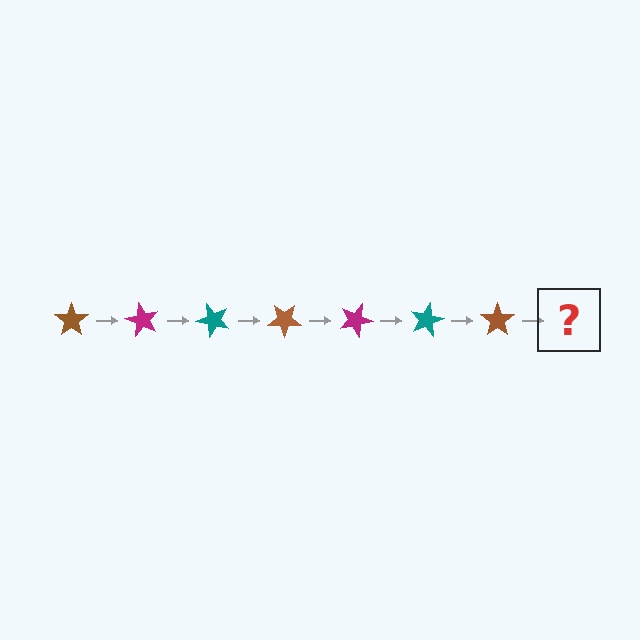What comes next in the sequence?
The next element should be a magenta star, rotated 420 degrees from the start.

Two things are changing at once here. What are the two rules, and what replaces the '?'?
The two rules are that it rotates 60 degrees each step and the color cycles through brown, magenta, and teal. The '?' should be a magenta star, rotated 420 degrees from the start.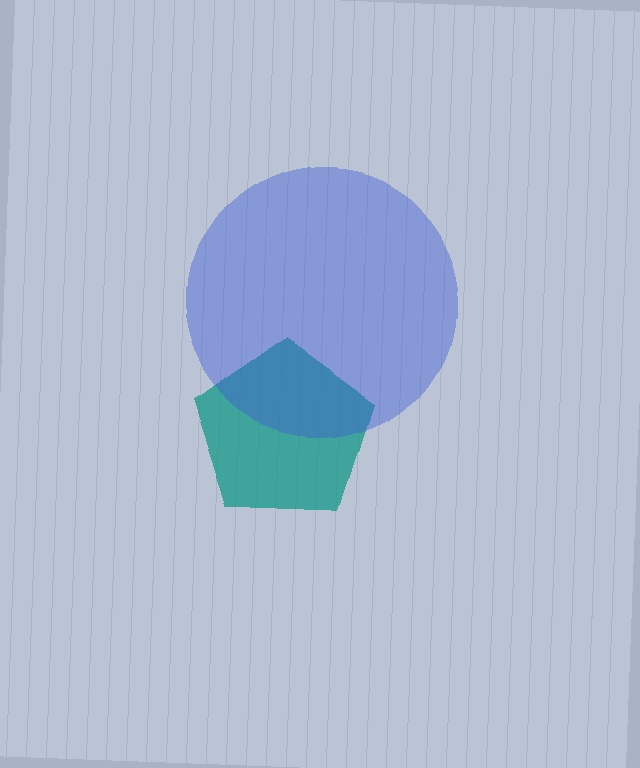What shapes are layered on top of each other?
The layered shapes are: a teal pentagon, a blue circle.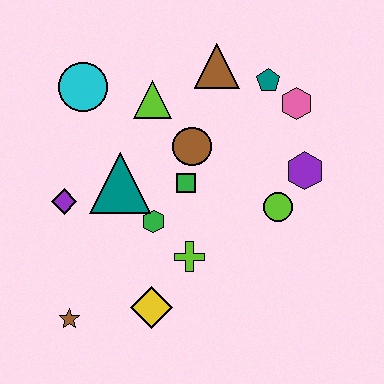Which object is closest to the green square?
The brown circle is closest to the green square.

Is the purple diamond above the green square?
No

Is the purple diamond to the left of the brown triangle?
Yes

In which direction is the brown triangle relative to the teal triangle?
The brown triangle is above the teal triangle.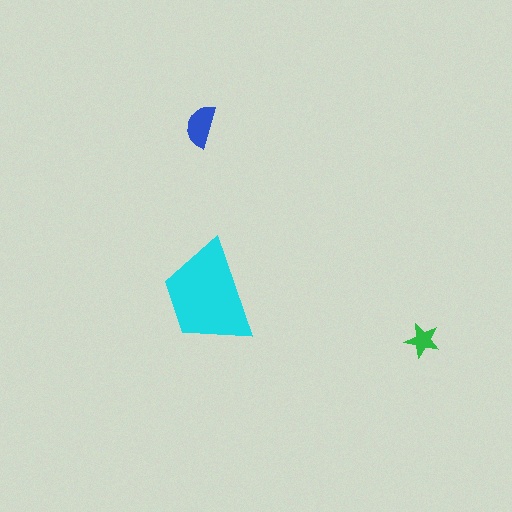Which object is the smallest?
The green star.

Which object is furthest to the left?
The blue semicircle is leftmost.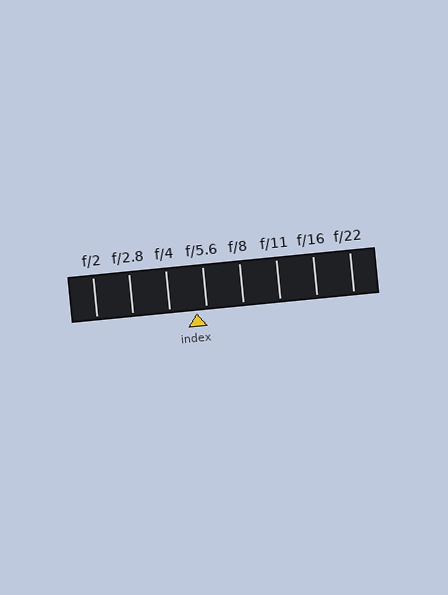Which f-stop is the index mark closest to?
The index mark is closest to f/5.6.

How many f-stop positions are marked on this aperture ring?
There are 8 f-stop positions marked.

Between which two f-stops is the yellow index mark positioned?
The index mark is between f/4 and f/5.6.